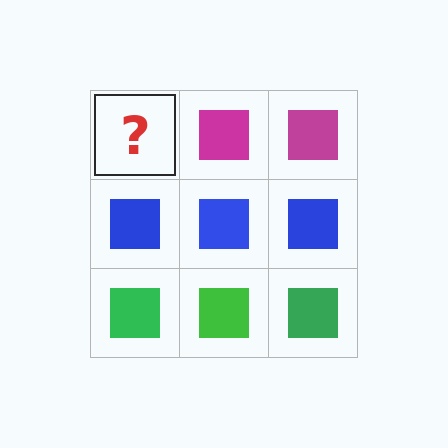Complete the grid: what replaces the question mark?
The question mark should be replaced with a magenta square.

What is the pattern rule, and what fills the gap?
The rule is that each row has a consistent color. The gap should be filled with a magenta square.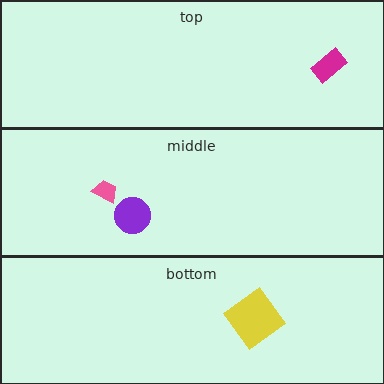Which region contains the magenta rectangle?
The top region.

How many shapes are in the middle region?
2.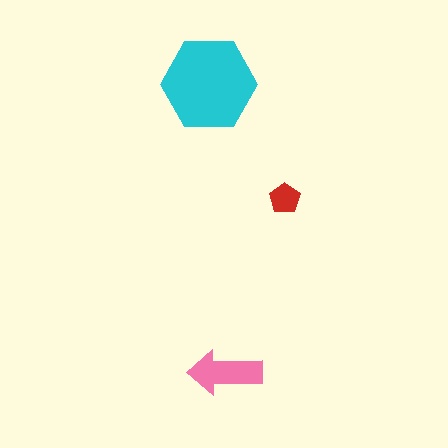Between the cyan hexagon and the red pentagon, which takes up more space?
The cyan hexagon.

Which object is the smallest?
The red pentagon.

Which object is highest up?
The cyan hexagon is topmost.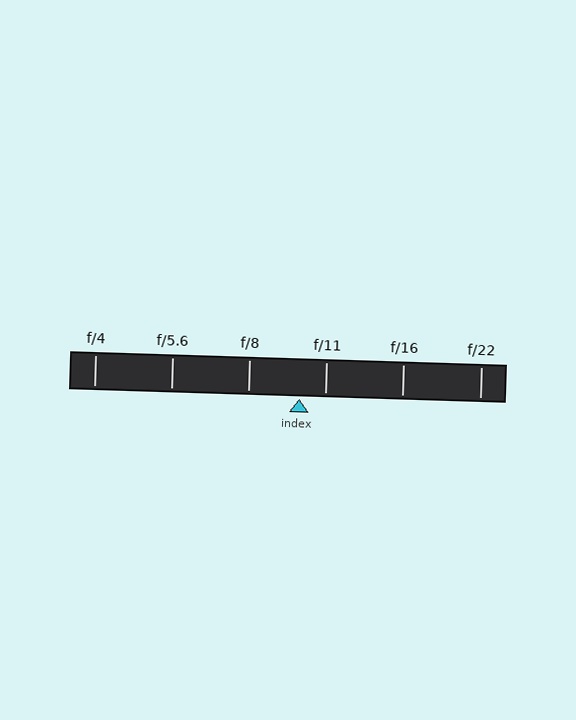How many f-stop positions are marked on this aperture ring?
There are 6 f-stop positions marked.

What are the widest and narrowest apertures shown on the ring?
The widest aperture shown is f/4 and the narrowest is f/22.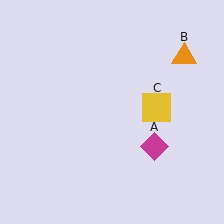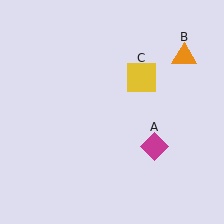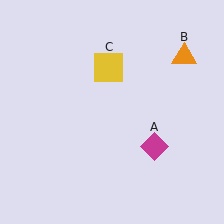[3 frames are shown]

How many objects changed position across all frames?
1 object changed position: yellow square (object C).